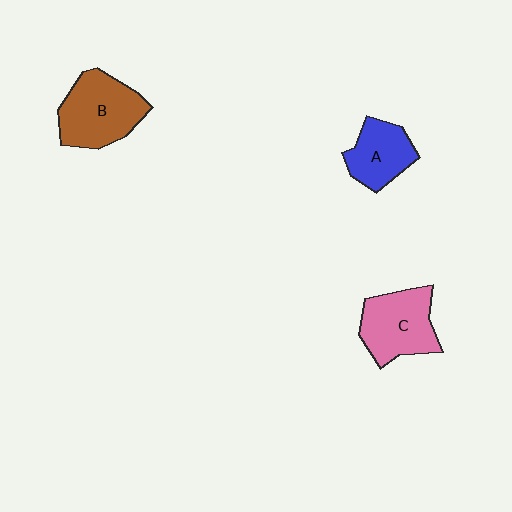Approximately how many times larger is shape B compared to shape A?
Approximately 1.4 times.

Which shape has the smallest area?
Shape A (blue).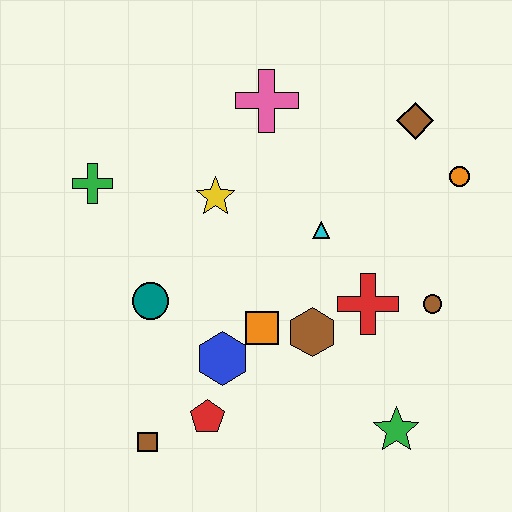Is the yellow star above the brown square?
Yes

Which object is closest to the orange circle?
The brown diamond is closest to the orange circle.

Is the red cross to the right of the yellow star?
Yes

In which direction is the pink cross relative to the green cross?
The pink cross is to the right of the green cross.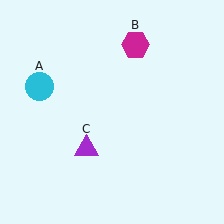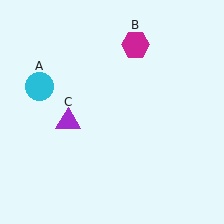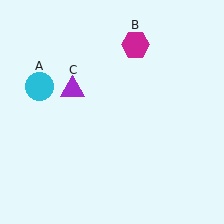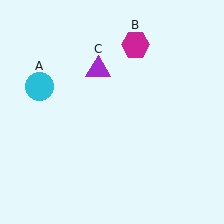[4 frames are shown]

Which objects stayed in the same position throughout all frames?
Cyan circle (object A) and magenta hexagon (object B) remained stationary.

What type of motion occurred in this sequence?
The purple triangle (object C) rotated clockwise around the center of the scene.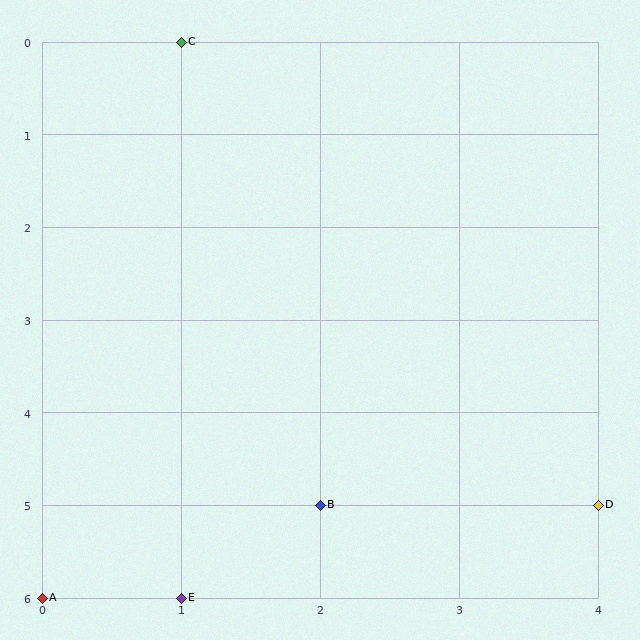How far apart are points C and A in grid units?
Points C and A are 1 column and 6 rows apart (about 6.1 grid units diagonally).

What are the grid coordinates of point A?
Point A is at grid coordinates (0, 6).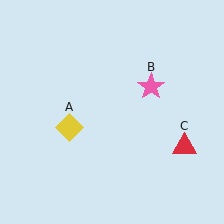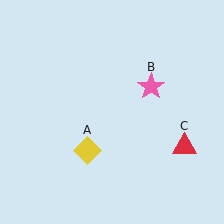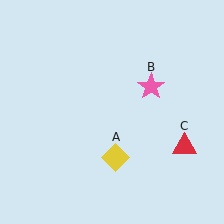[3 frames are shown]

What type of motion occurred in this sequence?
The yellow diamond (object A) rotated counterclockwise around the center of the scene.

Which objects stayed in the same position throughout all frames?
Pink star (object B) and red triangle (object C) remained stationary.